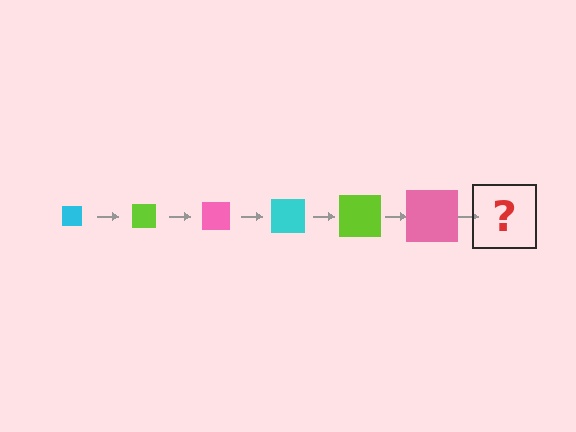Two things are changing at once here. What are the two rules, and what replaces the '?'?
The two rules are that the square grows larger each step and the color cycles through cyan, lime, and pink. The '?' should be a cyan square, larger than the previous one.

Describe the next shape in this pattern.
It should be a cyan square, larger than the previous one.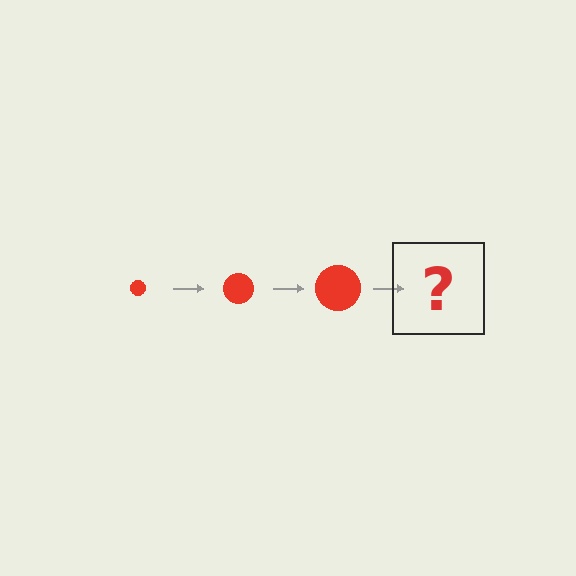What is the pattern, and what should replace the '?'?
The pattern is that the circle gets progressively larger each step. The '?' should be a red circle, larger than the previous one.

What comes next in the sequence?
The next element should be a red circle, larger than the previous one.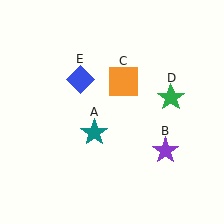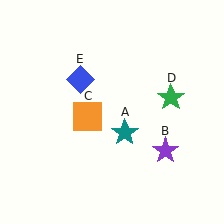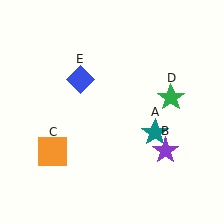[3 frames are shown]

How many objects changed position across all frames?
2 objects changed position: teal star (object A), orange square (object C).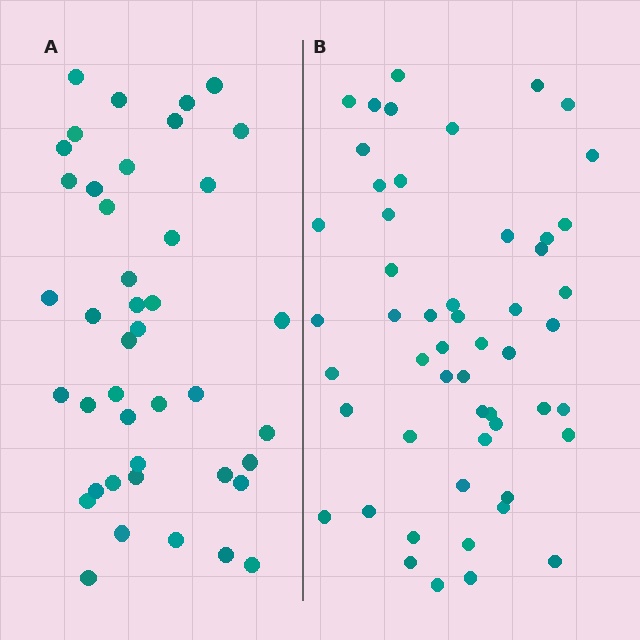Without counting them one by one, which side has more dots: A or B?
Region B (the right region) has more dots.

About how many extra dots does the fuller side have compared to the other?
Region B has roughly 12 or so more dots than region A.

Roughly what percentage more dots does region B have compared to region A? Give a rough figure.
About 25% more.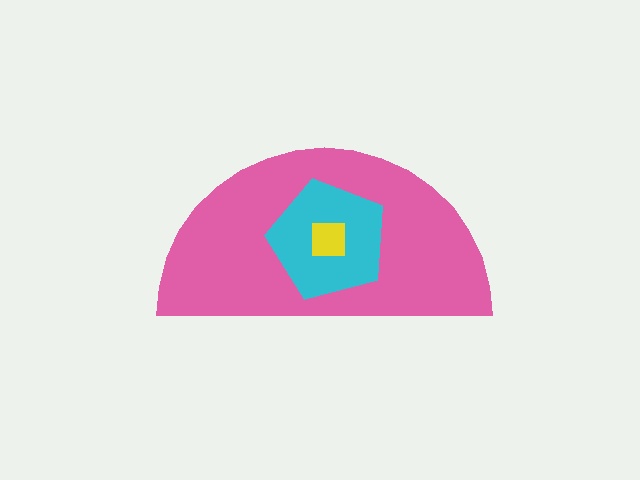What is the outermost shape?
The pink semicircle.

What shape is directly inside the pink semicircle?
The cyan pentagon.